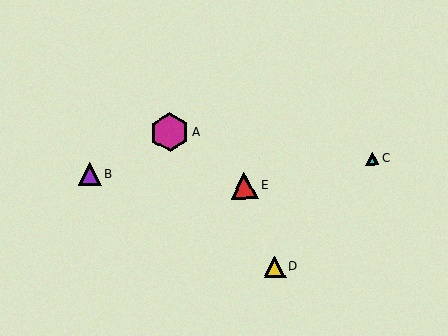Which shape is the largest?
The magenta hexagon (labeled A) is the largest.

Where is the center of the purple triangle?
The center of the purple triangle is at (90, 174).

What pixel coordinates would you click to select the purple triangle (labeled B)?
Click at (90, 174) to select the purple triangle B.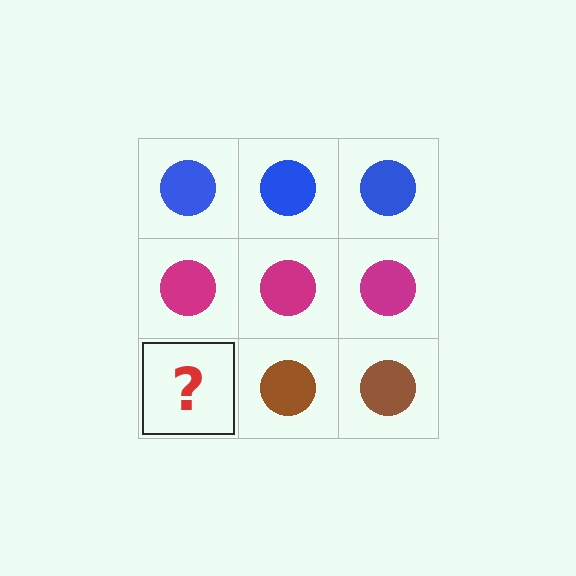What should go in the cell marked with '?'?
The missing cell should contain a brown circle.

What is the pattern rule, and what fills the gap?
The rule is that each row has a consistent color. The gap should be filled with a brown circle.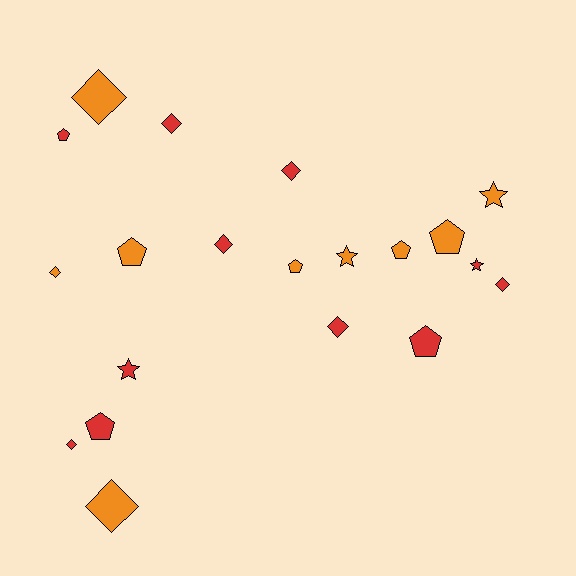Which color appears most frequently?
Red, with 11 objects.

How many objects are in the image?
There are 20 objects.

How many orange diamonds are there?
There are 3 orange diamonds.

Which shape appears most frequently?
Diamond, with 9 objects.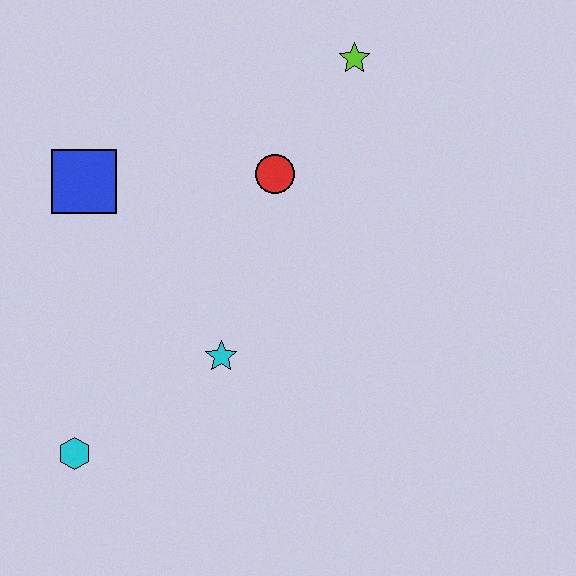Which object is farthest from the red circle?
The cyan hexagon is farthest from the red circle.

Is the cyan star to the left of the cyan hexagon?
No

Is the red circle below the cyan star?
No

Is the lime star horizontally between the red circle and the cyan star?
No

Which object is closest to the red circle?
The lime star is closest to the red circle.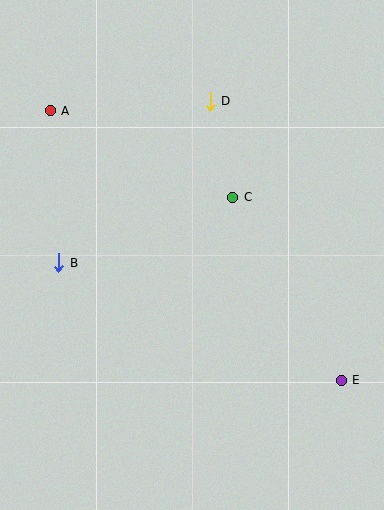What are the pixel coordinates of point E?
Point E is at (341, 380).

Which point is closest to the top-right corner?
Point D is closest to the top-right corner.